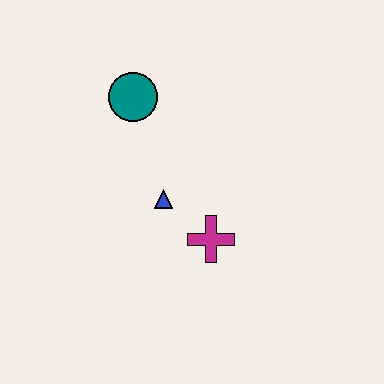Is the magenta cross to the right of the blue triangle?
Yes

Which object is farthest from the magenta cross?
The teal circle is farthest from the magenta cross.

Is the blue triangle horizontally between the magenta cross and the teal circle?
Yes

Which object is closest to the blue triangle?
The magenta cross is closest to the blue triangle.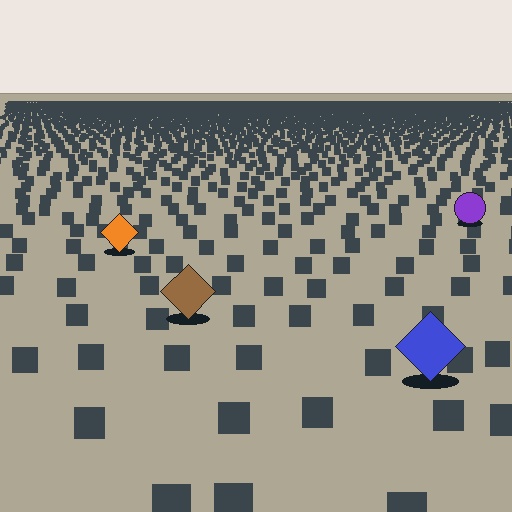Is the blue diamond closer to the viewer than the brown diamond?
Yes. The blue diamond is closer — you can tell from the texture gradient: the ground texture is coarser near it.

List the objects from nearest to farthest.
From nearest to farthest: the blue diamond, the brown diamond, the orange diamond, the purple circle.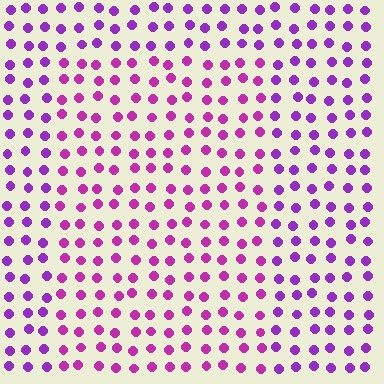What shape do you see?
I see a rectangle.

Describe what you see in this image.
The image is filled with small purple elements in a uniform arrangement. A rectangle-shaped region is visible where the elements are tinted to a slightly different hue, forming a subtle color boundary.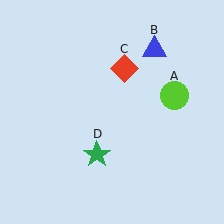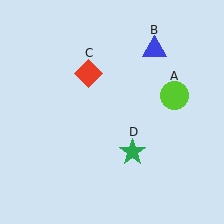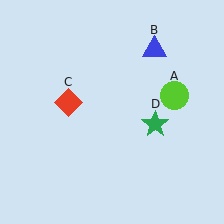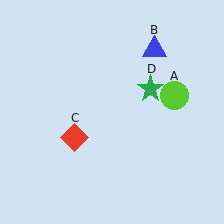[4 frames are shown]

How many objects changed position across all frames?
2 objects changed position: red diamond (object C), green star (object D).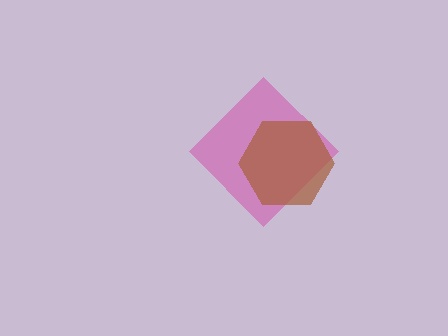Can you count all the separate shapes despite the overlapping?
Yes, there are 2 separate shapes.